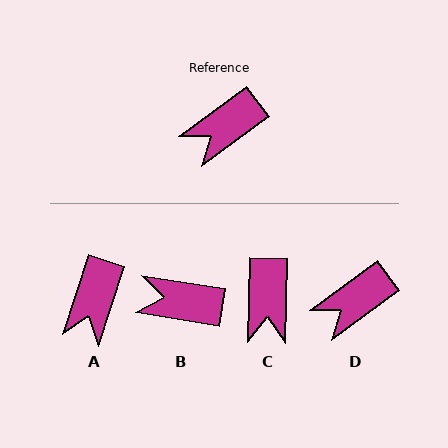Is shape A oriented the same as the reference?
No, it is off by about 35 degrees.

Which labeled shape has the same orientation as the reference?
D.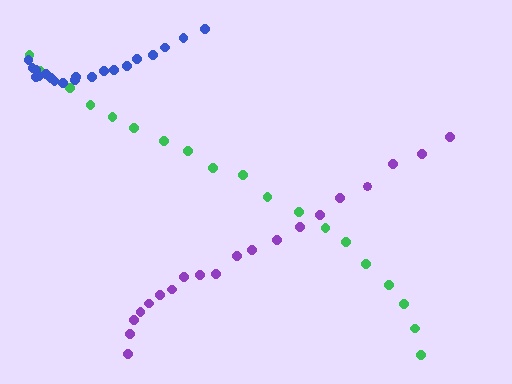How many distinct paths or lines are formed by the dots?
There are 3 distinct paths.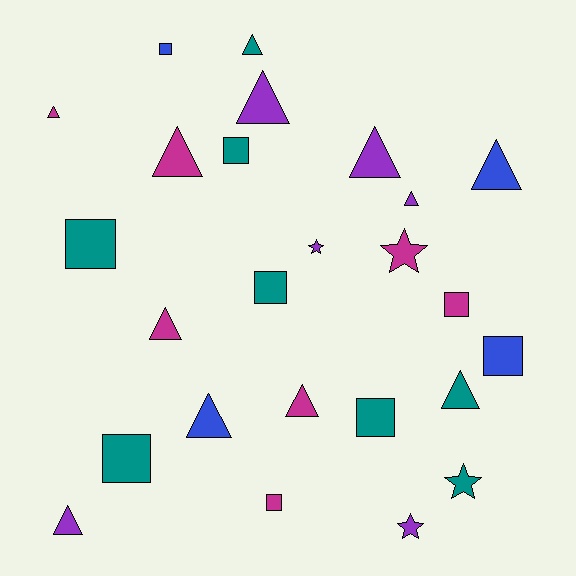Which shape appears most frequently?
Triangle, with 12 objects.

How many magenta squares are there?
There are 2 magenta squares.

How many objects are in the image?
There are 25 objects.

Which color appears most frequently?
Teal, with 8 objects.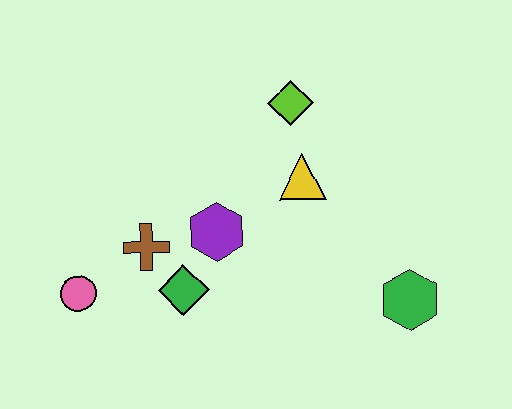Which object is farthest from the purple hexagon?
The green hexagon is farthest from the purple hexagon.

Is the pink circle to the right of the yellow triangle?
No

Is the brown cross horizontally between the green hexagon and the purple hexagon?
No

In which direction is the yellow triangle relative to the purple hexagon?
The yellow triangle is to the right of the purple hexagon.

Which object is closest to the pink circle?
The brown cross is closest to the pink circle.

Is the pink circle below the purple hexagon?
Yes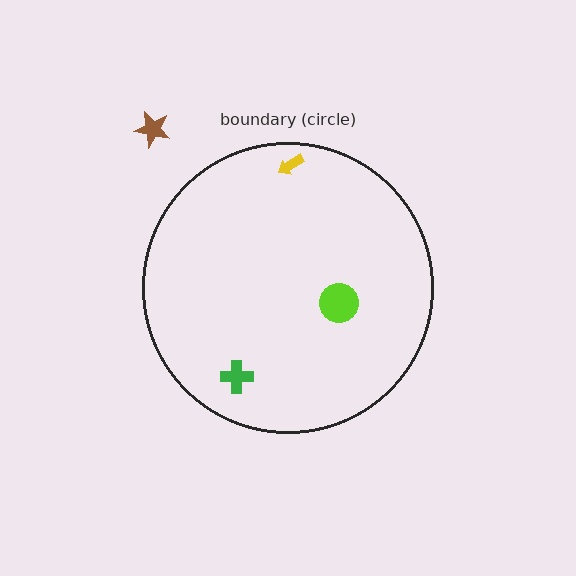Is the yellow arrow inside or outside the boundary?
Inside.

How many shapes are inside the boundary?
3 inside, 1 outside.